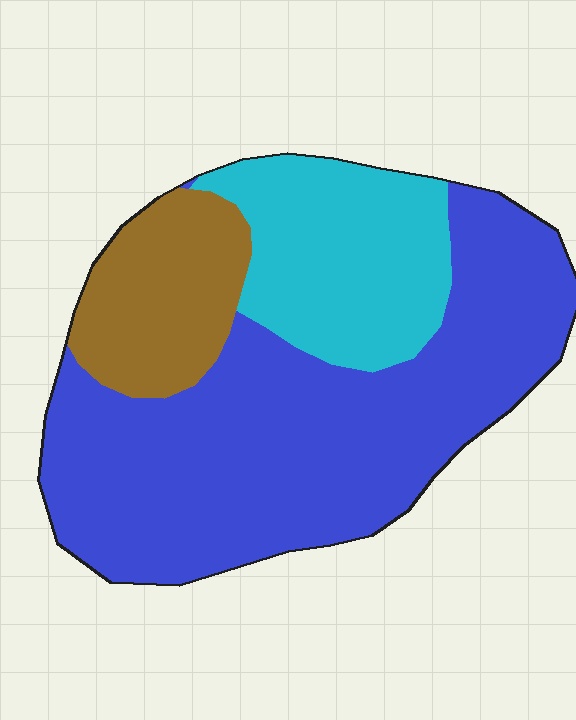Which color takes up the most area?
Blue, at roughly 60%.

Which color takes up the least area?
Brown, at roughly 15%.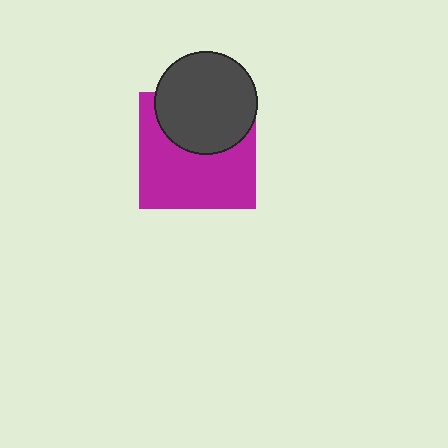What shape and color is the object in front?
The object in front is a dark gray circle.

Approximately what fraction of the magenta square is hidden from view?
Roughly 39% of the magenta square is hidden behind the dark gray circle.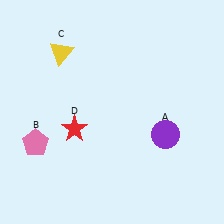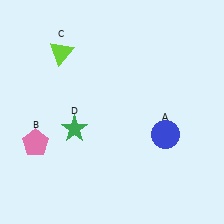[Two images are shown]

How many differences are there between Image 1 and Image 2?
There are 3 differences between the two images.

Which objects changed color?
A changed from purple to blue. C changed from yellow to lime. D changed from red to green.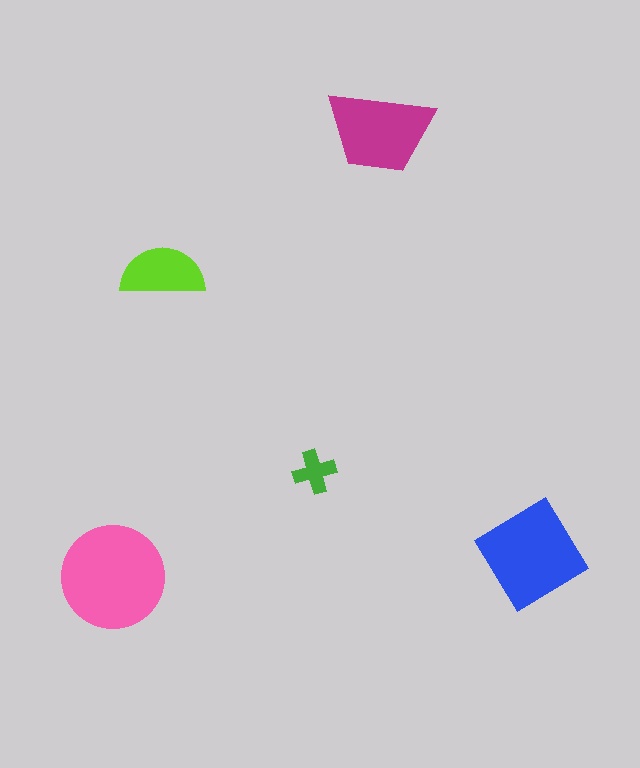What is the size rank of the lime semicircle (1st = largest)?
4th.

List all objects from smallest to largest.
The green cross, the lime semicircle, the magenta trapezoid, the blue diamond, the pink circle.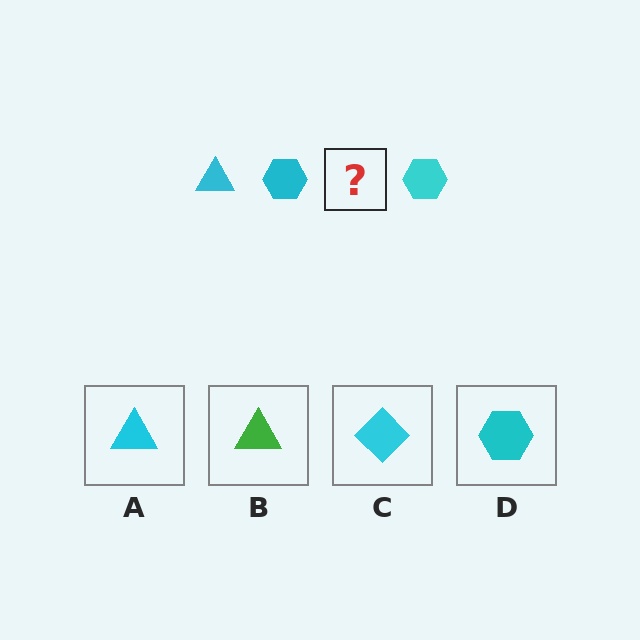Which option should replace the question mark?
Option A.